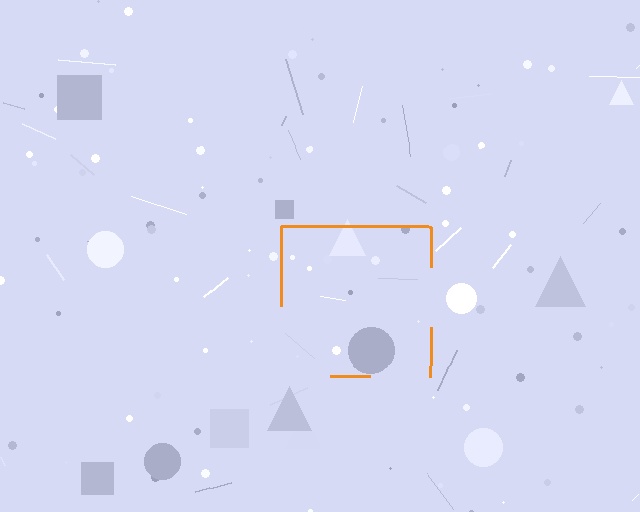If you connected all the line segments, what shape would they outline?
They would outline a square.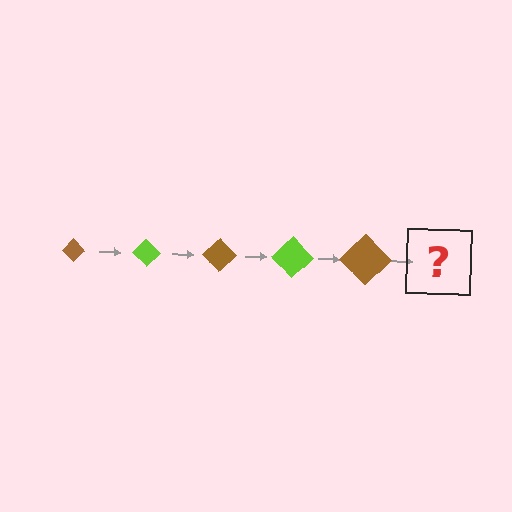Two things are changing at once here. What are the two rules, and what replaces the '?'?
The two rules are that the diamond grows larger each step and the color cycles through brown and lime. The '?' should be a lime diamond, larger than the previous one.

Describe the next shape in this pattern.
It should be a lime diamond, larger than the previous one.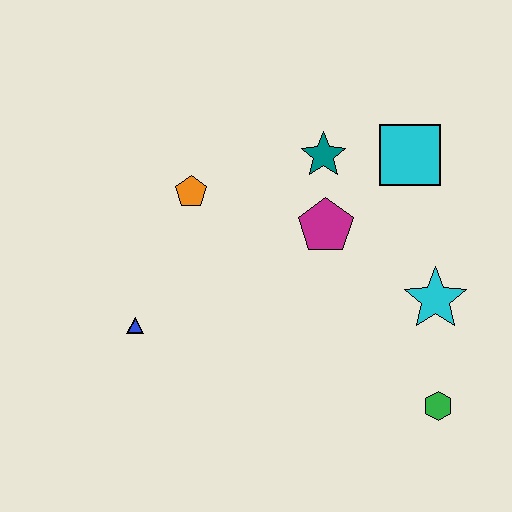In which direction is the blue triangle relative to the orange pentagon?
The blue triangle is below the orange pentagon.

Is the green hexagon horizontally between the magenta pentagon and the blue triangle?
No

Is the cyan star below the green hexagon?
No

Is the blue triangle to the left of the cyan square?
Yes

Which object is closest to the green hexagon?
The cyan star is closest to the green hexagon.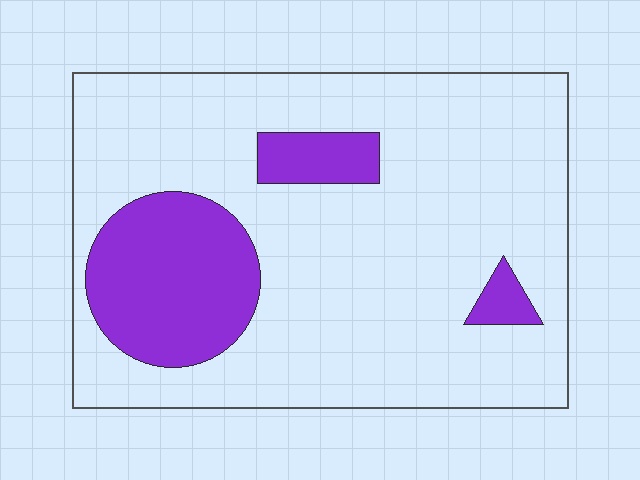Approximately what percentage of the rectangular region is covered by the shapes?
Approximately 20%.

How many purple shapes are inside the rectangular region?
3.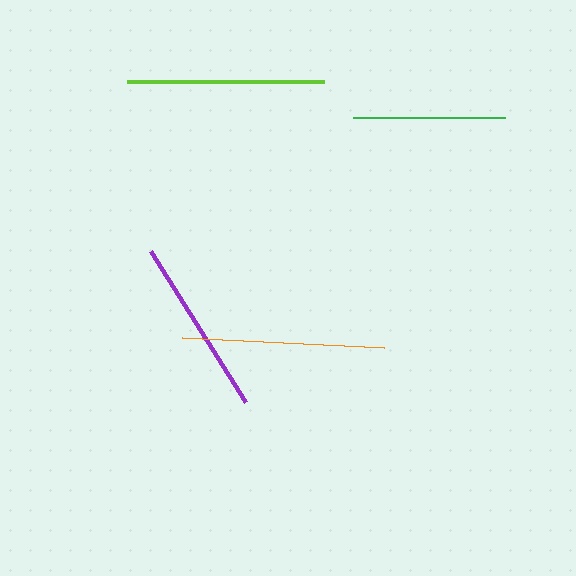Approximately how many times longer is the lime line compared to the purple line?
The lime line is approximately 1.1 times the length of the purple line.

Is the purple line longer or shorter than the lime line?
The lime line is longer than the purple line.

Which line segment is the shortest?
The green line is the shortest at approximately 152 pixels.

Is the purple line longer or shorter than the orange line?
The orange line is longer than the purple line.